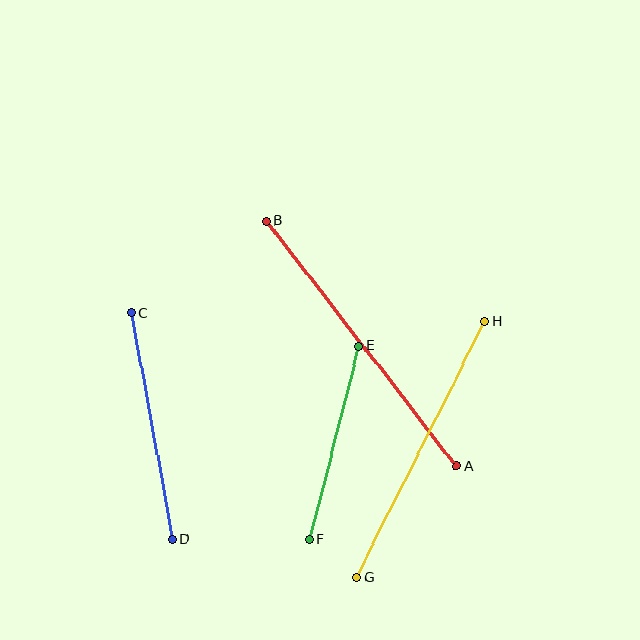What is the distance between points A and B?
The distance is approximately 310 pixels.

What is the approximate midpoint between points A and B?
The midpoint is at approximately (361, 343) pixels.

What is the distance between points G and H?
The distance is approximately 286 pixels.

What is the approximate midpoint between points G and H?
The midpoint is at approximately (421, 450) pixels.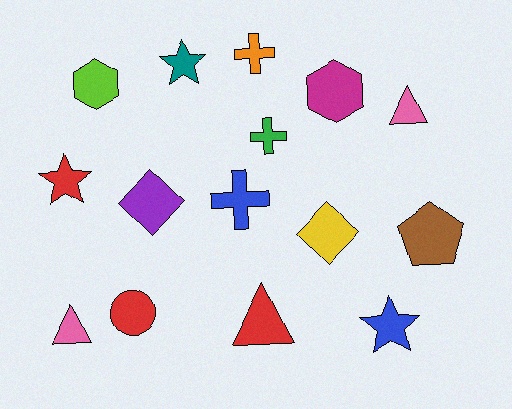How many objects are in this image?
There are 15 objects.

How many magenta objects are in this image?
There is 1 magenta object.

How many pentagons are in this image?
There is 1 pentagon.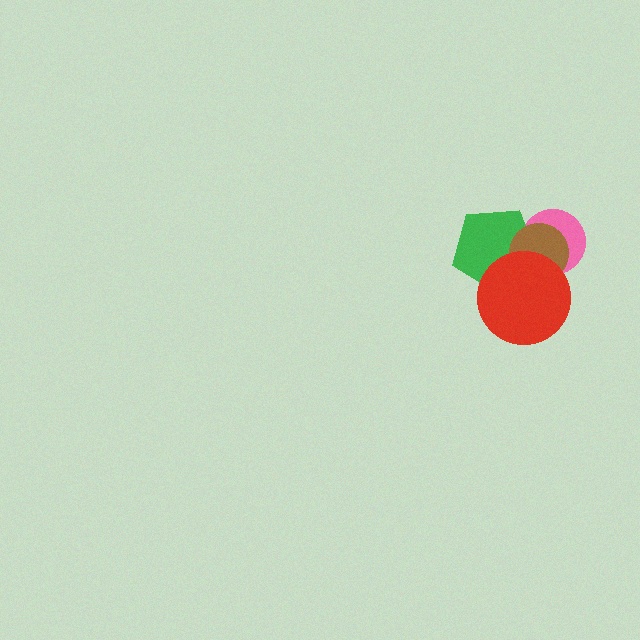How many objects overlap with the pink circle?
3 objects overlap with the pink circle.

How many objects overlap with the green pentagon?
3 objects overlap with the green pentagon.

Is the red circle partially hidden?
No, no other shape covers it.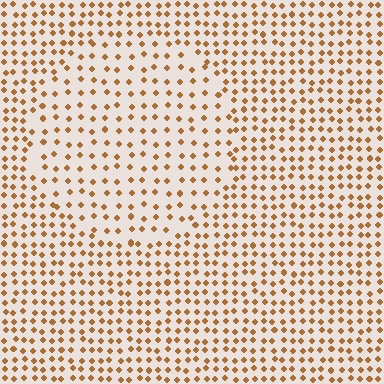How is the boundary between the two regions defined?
The boundary is defined by a change in element density (approximately 1.7x ratio). All elements are the same color, size, and shape.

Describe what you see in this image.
The image contains small brown elements arranged at two different densities. A circle-shaped region is visible where the elements are less densely packed than the surrounding area.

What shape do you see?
I see a circle.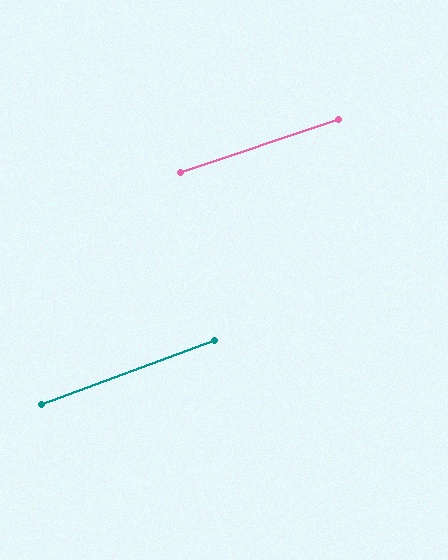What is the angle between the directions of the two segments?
Approximately 1 degree.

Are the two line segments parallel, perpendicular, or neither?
Parallel — their directions differ by only 1.5°.